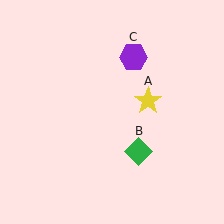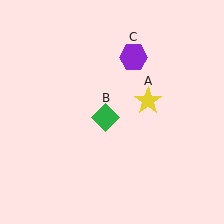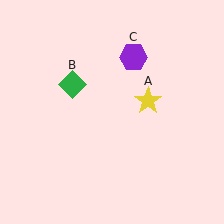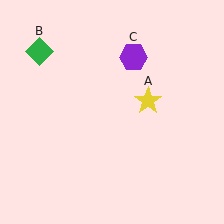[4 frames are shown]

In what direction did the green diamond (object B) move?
The green diamond (object B) moved up and to the left.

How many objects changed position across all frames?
1 object changed position: green diamond (object B).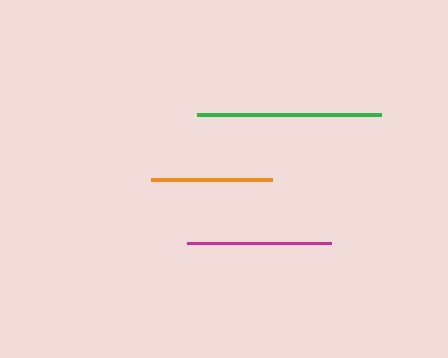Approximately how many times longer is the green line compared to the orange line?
The green line is approximately 1.5 times the length of the orange line.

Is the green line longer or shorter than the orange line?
The green line is longer than the orange line.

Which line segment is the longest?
The green line is the longest at approximately 184 pixels.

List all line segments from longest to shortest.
From longest to shortest: green, magenta, orange.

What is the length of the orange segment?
The orange segment is approximately 121 pixels long.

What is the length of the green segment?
The green segment is approximately 184 pixels long.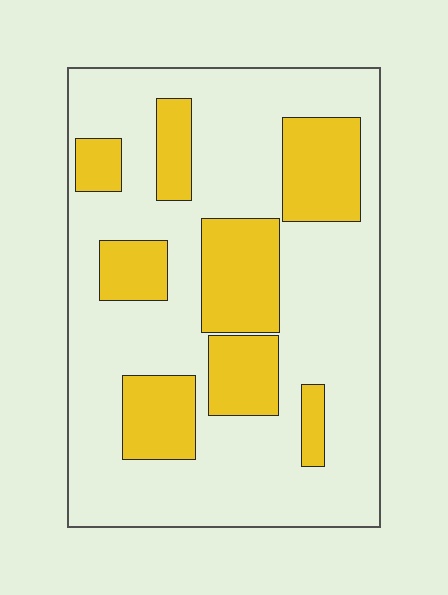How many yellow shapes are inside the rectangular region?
8.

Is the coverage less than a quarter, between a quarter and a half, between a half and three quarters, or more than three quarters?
Between a quarter and a half.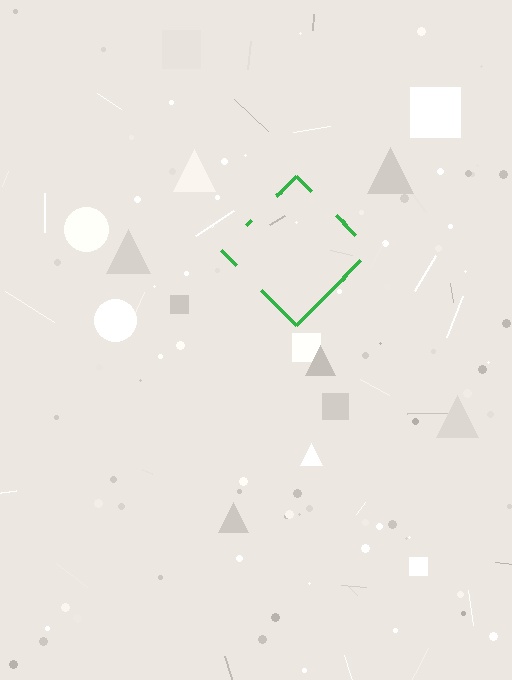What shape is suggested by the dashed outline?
The dashed outline suggests a diamond.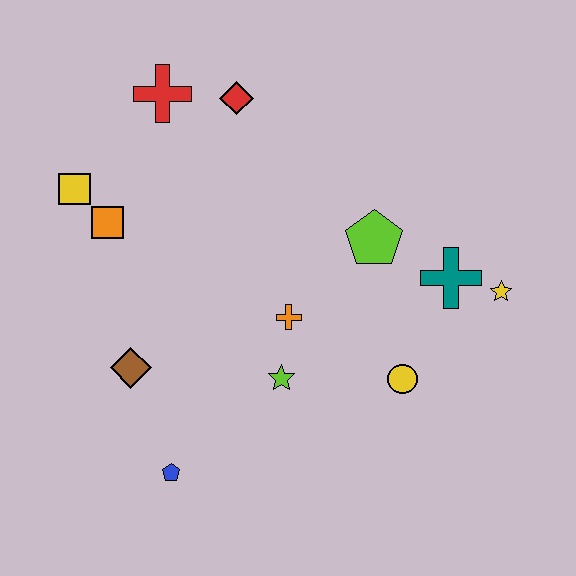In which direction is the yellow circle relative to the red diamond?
The yellow circle is below the red diamond.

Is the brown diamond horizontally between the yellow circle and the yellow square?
Yes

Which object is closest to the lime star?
The orange cross is closest to the lime star.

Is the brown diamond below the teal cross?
Yes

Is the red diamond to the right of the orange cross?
No